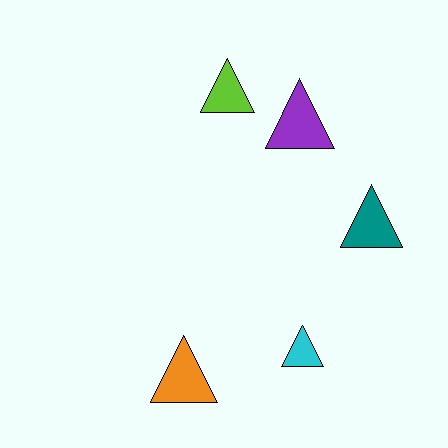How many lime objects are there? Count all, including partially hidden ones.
There is 1 lime object.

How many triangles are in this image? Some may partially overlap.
There are 5 triangles.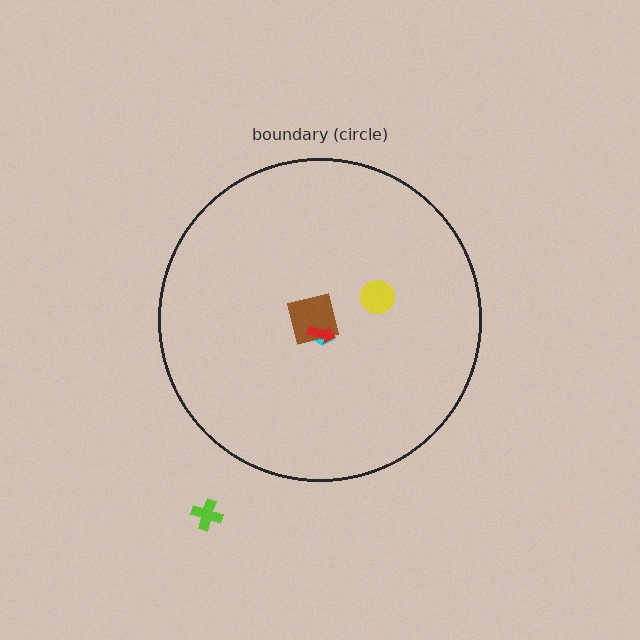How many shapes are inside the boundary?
4 inside, 1 outside.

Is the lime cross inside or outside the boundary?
Outside.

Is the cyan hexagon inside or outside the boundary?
Inside.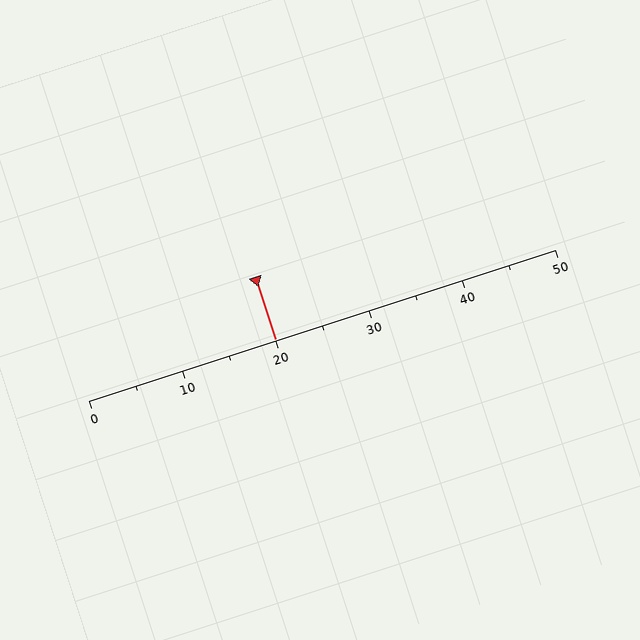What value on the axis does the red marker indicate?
The marker indicates approximately 20.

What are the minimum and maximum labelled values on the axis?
The axis runs from 0 to 50.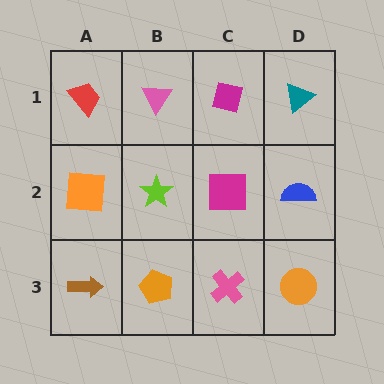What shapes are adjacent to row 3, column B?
A lime star (row 2, column B), a brown arrow (row 3, column A), a pink cross (row 3, column C).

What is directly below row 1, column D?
A blue semicircle.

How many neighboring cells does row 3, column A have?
2.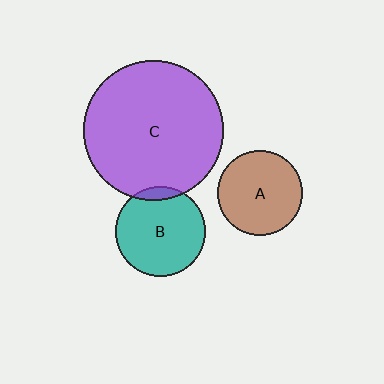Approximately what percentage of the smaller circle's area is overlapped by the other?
Approximately 10%.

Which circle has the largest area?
Circle C (purple).